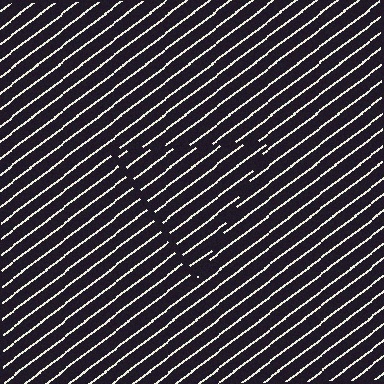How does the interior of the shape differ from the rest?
The interior of the shape contains the same grating, shifted by half a period — the contour is defined by the phase discontinuity where line-ends from the inner and outer gratings abut.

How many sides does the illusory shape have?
3 sides — the line-ends trace a triangle.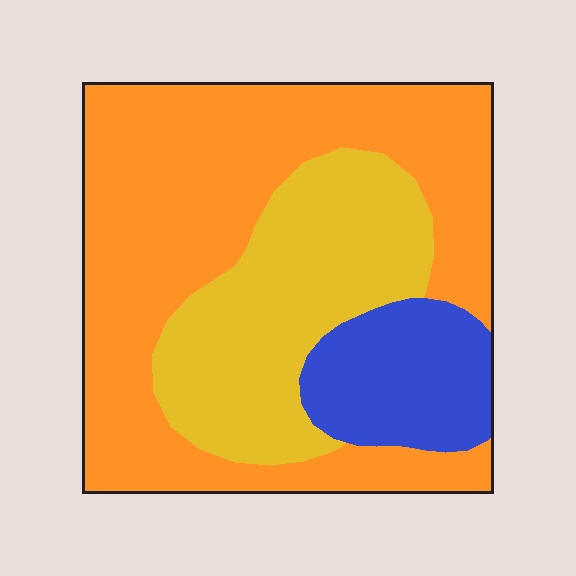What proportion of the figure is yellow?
Yellow takes up between a quarter and a half of the figure.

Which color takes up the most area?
Orange, at roughly 55%.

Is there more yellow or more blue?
Yellow.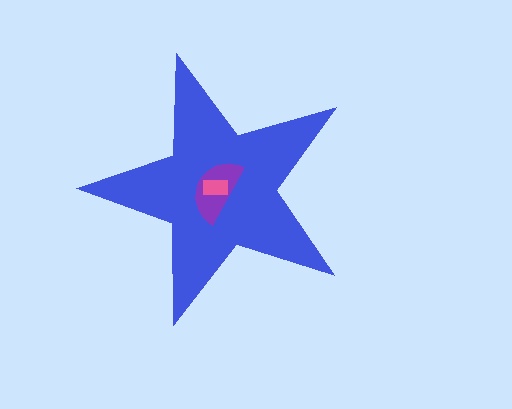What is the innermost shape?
The pink rectangle.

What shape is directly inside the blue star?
The purple semicircle.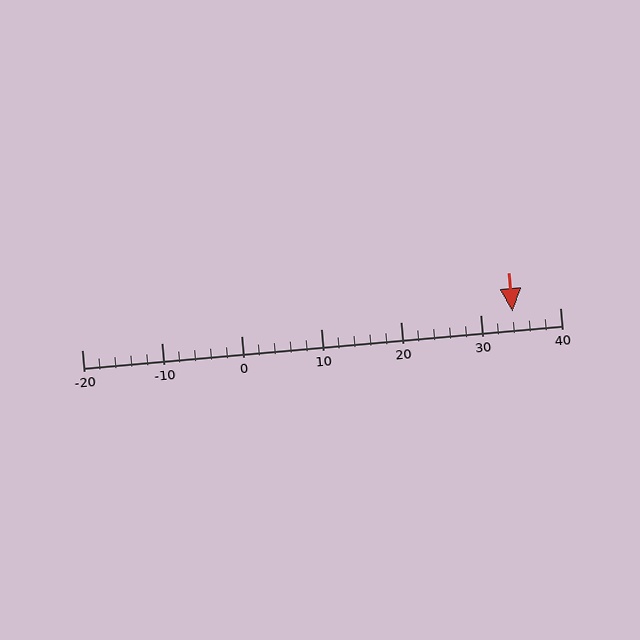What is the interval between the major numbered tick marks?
The major tick marks are spaced 10 units apart.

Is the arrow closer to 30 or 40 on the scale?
The arrow is closer to 30.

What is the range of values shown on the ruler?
The ruler shows values from -20 to 40.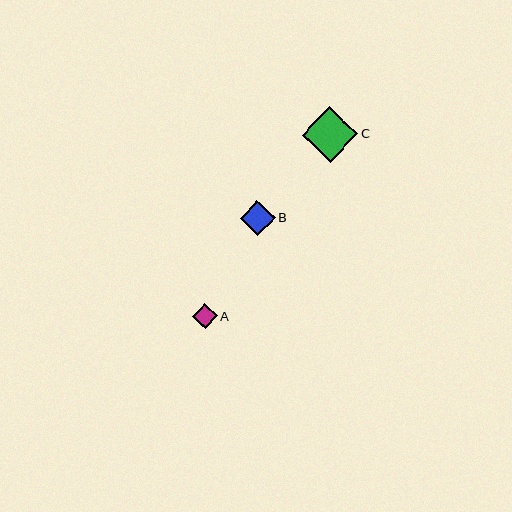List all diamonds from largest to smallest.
From largest to smallest: C, B, A.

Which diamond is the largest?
Diamond C is the largest with a size of approximately 55 pixels.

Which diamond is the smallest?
Diamond A is the smallest with a size of approximately 24 pixels.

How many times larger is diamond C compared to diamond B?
Diamond C is approximately 1.6 times the size of diamond B.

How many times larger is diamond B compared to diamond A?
Diamond B is approximately 1.4 times the size of diamond A.